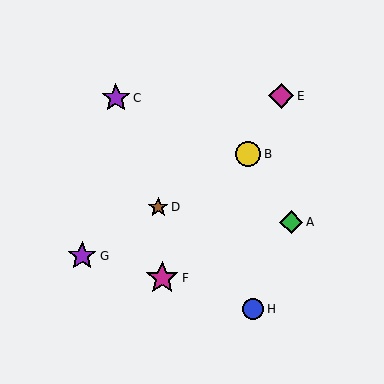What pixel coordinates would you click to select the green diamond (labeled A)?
Click at (291, 222) to select the green diamond A.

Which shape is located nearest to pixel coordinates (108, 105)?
The purple star (labeled C) at (116, 98) is nearest to that location.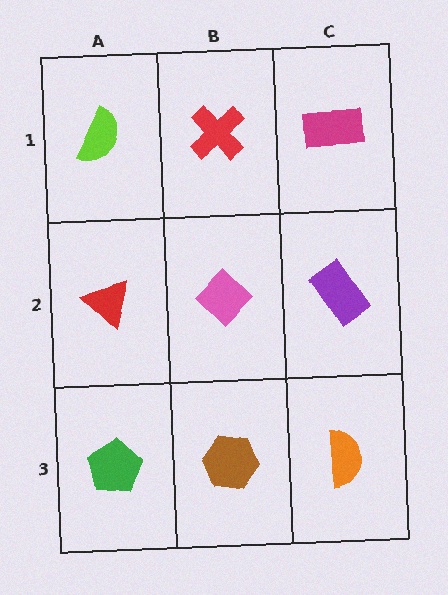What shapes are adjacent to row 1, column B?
A pink diamond (row 2, column B), a lime semicircle (row 1, column A), a magenta rectangle (row 1, column C).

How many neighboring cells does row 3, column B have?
3.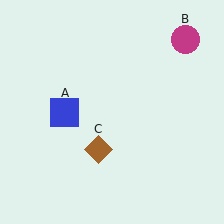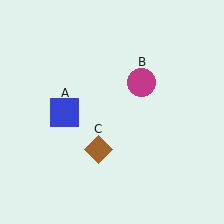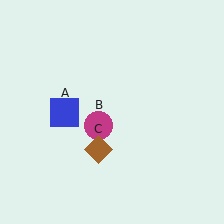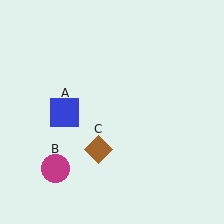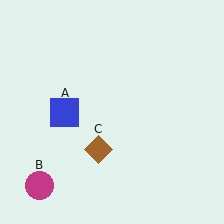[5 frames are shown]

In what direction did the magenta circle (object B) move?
The magenta circle (object B) moved down and to the left.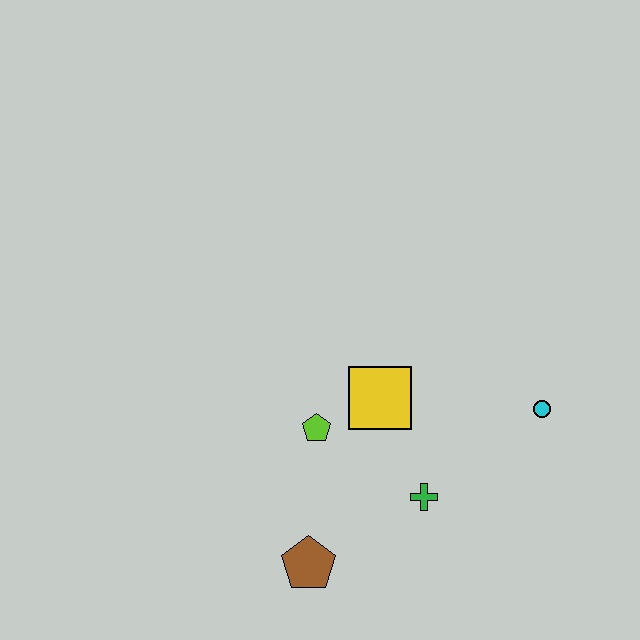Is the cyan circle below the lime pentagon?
No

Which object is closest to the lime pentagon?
The yellow square is closest to the lime pentagon.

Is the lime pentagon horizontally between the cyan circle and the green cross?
No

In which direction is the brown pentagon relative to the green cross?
The brown pentagon is to the left of the green cross.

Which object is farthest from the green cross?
The cyan circle is farthest from the green cross.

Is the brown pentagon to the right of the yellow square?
No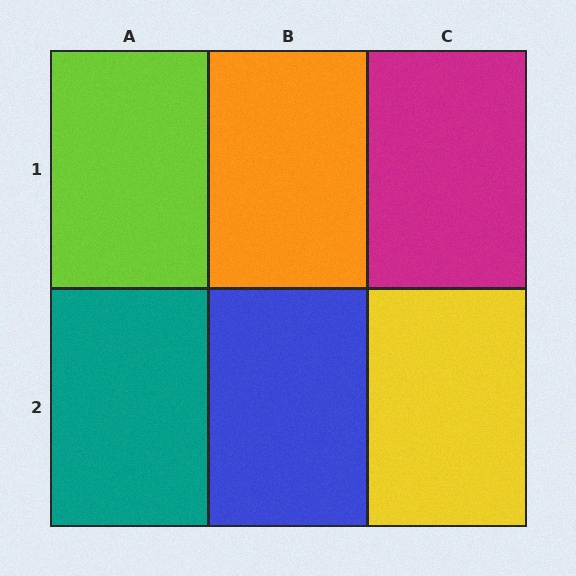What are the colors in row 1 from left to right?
Lime, orange, magenta.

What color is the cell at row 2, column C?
Yellow.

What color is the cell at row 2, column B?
Blue.